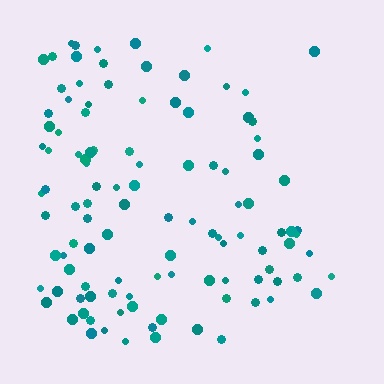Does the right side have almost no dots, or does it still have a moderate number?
Still a moderate number, just noticeably fewer than the left.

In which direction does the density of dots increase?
From right to left, with the left side densest.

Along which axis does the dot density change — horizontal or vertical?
Horizontal.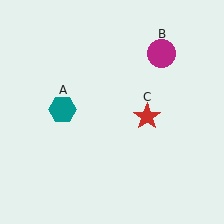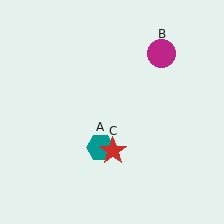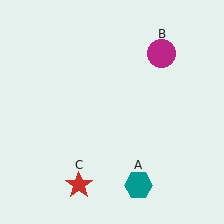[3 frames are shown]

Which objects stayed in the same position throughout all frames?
Magenta circle (object B) remained stationary.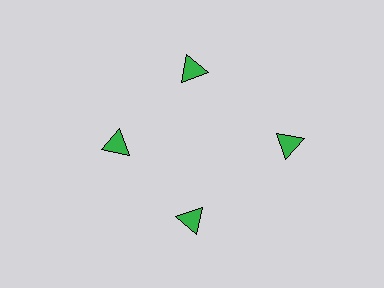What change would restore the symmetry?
The symmetry would be restored by moving it inward, back onto the ring so that all 4 triangles sit at equal angles and equal distance from the center.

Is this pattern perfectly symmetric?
No. The 4 green triangles are arranged in a ring, but one element near the 3 o'clock position is pushed outward from the center, breaking the 4-fold rotational symmetry.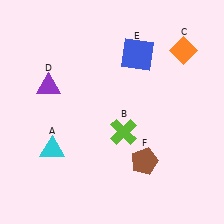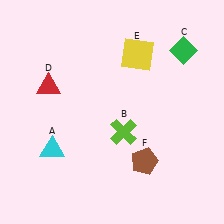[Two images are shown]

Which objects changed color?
C changed from orange to green. D changed from purple to red. E changed from blue to yellow.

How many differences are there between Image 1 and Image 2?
There are 3 differences between the two images.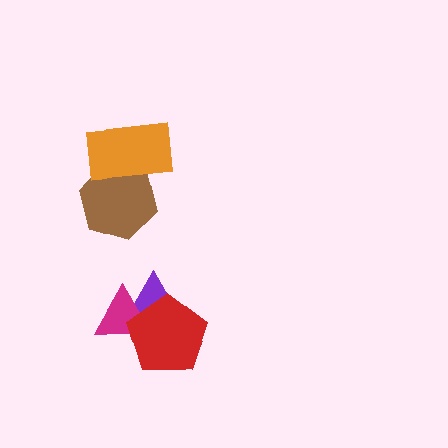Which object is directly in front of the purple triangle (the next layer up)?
The magenta triangle is directly in front of the purple triangle.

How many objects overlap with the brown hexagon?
1 object overlaps with the brown hexagon.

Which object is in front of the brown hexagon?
The orange rectangle is in front of the brown hexagon.